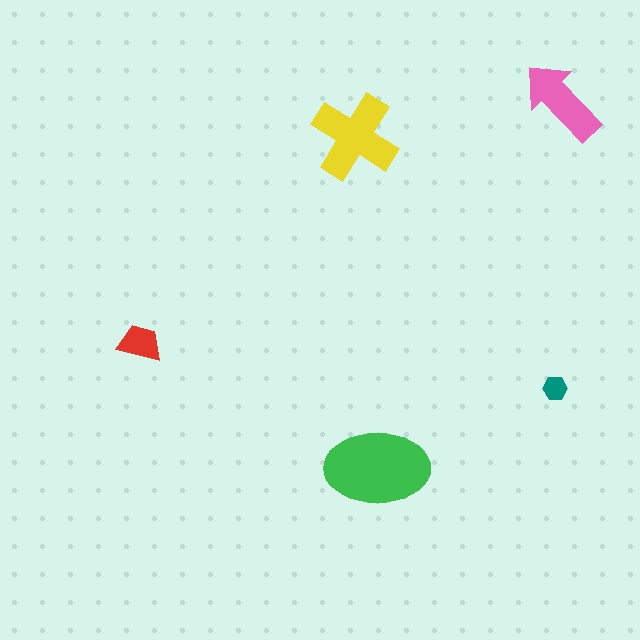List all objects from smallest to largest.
The teal hexagon, the red trapezoid, the pink arrow, the yellow cross, the green ellipse.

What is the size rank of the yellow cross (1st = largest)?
2nd.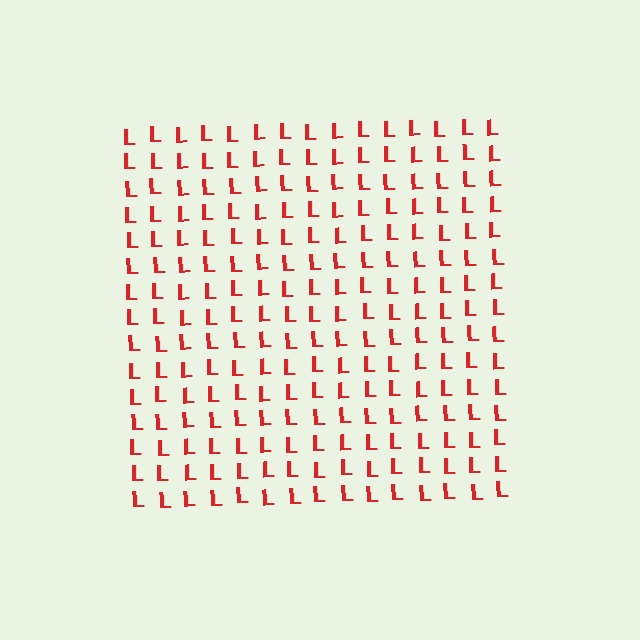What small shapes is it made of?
It is made of small letter L's.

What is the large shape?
The large shape is a square.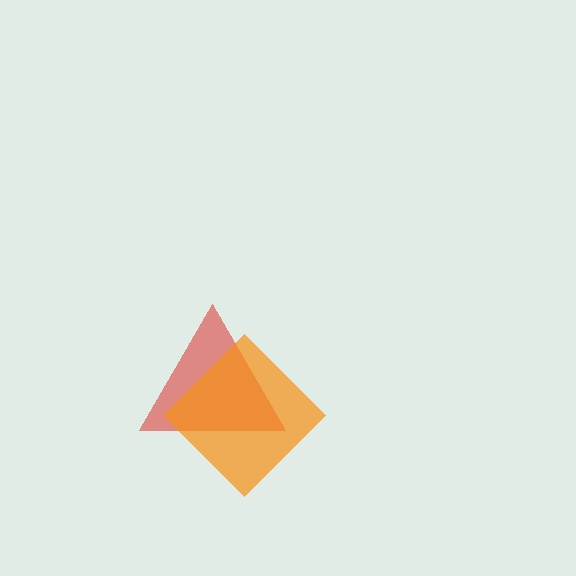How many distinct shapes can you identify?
There are 2 distinct shapes: a red triangle, an orange diamond.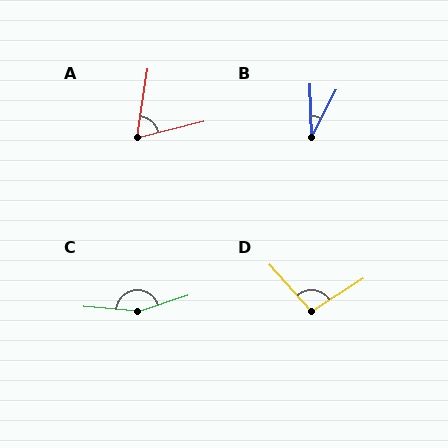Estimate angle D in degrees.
Approximately 99 degrees.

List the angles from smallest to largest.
B (29°), A (67°), D (99°), C (157°).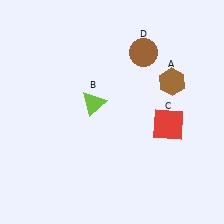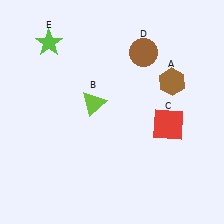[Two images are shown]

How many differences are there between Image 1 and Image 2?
There is 1 difference between the two images.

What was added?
A lime star (E) was added in Image 2.